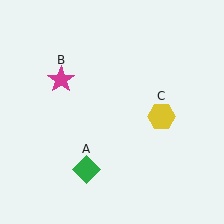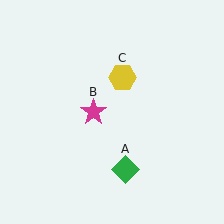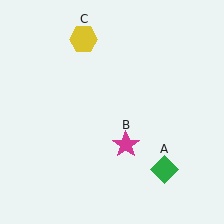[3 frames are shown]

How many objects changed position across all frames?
3 objects changed position: green diamond (object A), magenta star (object B), yellow hexagon (object C).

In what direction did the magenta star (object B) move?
The magenta star (object B) moved down and to the right.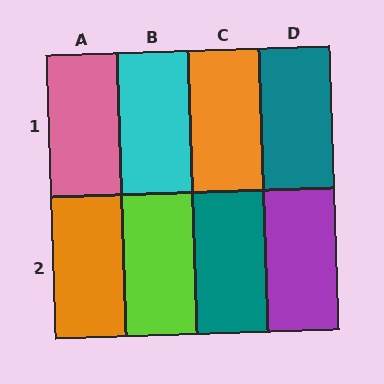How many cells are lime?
1 cell is lime.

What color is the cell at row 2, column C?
Teal.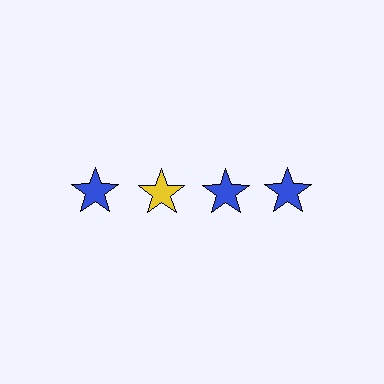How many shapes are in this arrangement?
There are 4 shapes arranged in a grid pattern.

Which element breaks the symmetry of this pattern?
The yellow star in the top row, second from left column breaks the symmetry. All other shapes are blue stars.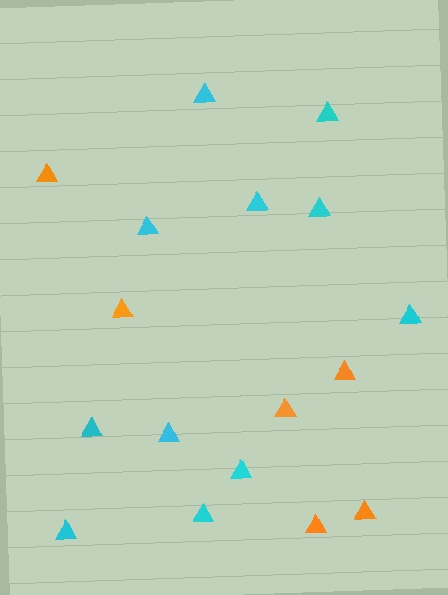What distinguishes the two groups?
There are 2 groups: one group of orange triangles (6) and one group of cyan triangles (11).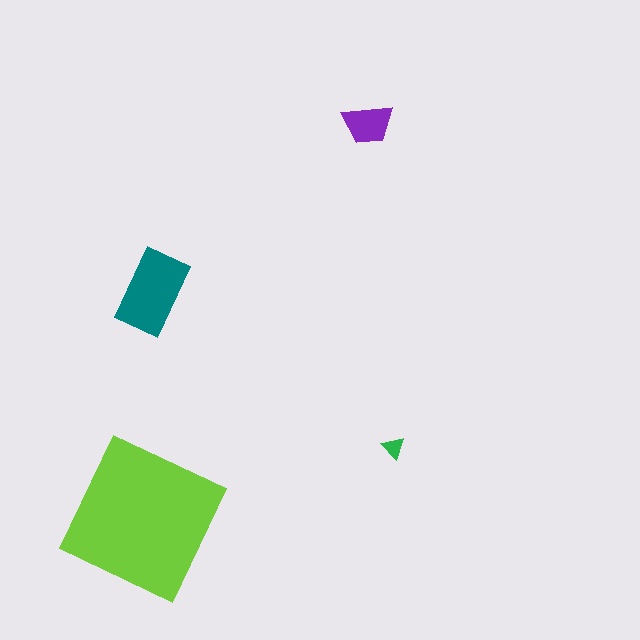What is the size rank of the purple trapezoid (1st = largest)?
3rd.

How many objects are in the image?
There are 4 objects in the image.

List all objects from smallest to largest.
The green triangle, the purple trapezoid, the teal rectangle, the lime square.